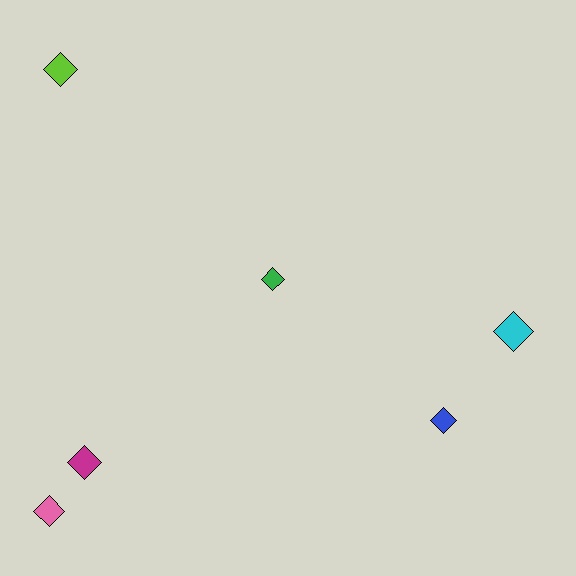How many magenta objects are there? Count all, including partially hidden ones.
There is 1 magenta object.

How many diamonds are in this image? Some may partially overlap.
There are 6 diamonds.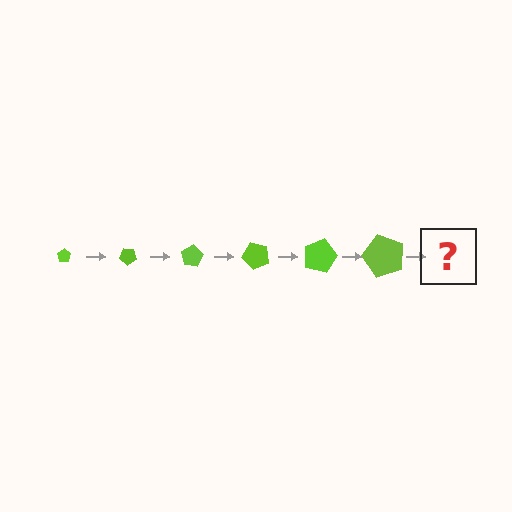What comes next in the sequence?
The next element should be a pentagon, larger than the previous one and rotated 240 degrees from the start.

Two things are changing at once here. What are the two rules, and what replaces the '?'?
The two rules are that the pentagon grows larger each step and it rotates 40 degrees each step. The '?' should be a pentagon, larger than the previous one and rotated 240 degrees from the start.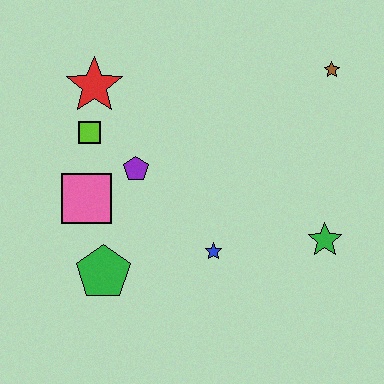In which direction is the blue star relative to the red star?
The blue star is below the red star.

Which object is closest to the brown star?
The green star is closest to the brown star.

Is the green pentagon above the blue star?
No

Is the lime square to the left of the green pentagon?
Yes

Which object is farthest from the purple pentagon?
The brown star is farthest from the purple pentagon.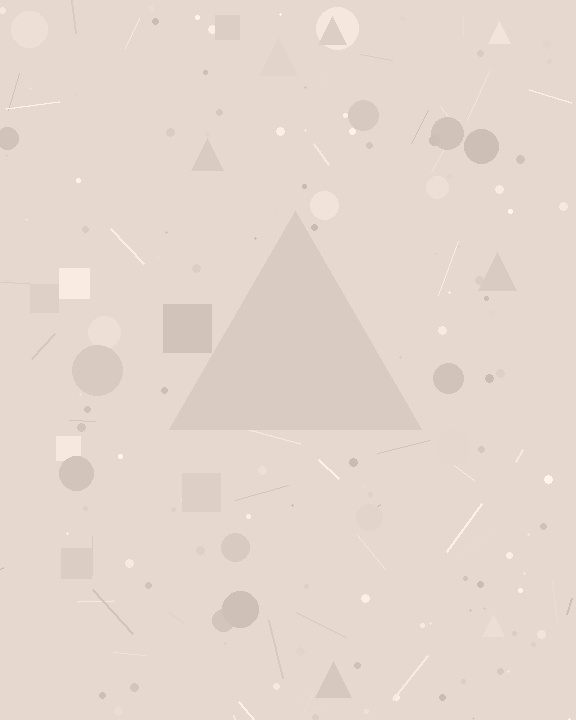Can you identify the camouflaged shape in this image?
The camouflaged shape is a triangle.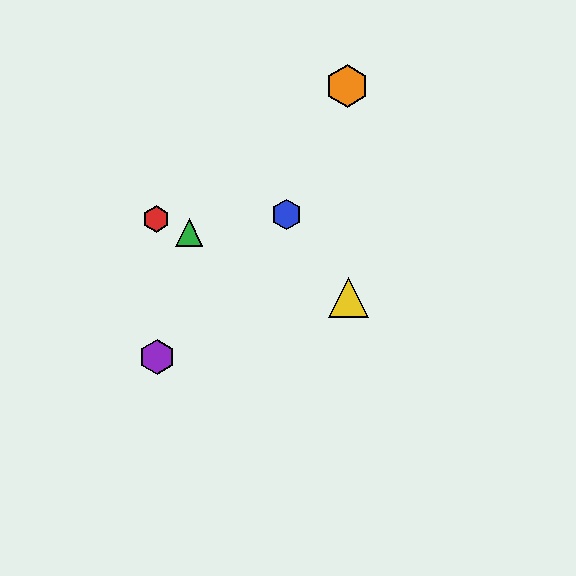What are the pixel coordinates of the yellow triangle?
The yellow triangle is at (348, 298).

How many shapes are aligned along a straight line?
3 shapes (the red hexagon, the green triangle, the yellow triangle) are aligned along a straight line.